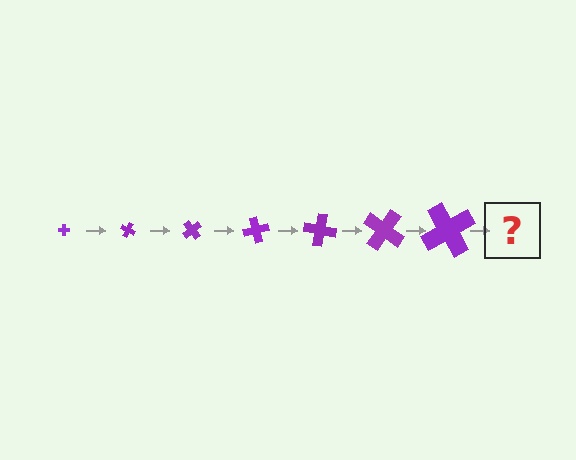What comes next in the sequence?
The next element should be a cross, larger than the previous one and rotated 175 degrees from the start.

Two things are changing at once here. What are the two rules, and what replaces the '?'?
The two rules are that the cross grows larger each step and it rotates 25 degrees each step. The '?' should be a cross, larger than the previous one and rotated 175 degrees from the start.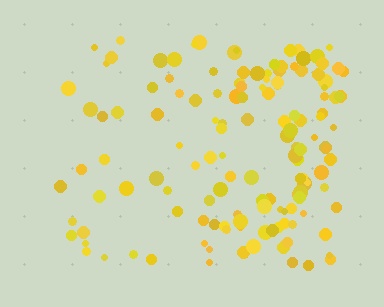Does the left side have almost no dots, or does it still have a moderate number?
Still a moderate number, just noticeably fewer than the right.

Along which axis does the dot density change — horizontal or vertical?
Horizontal.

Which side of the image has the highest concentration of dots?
The right.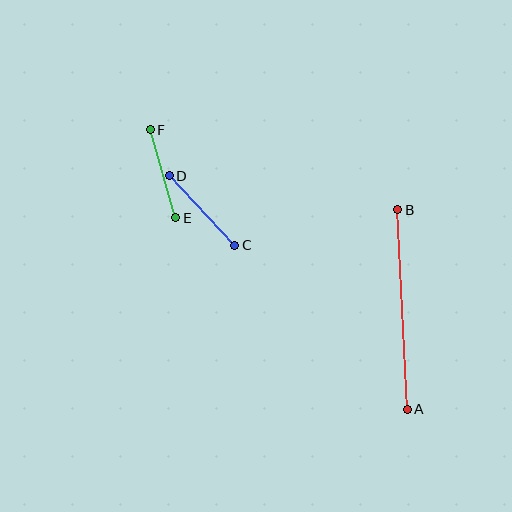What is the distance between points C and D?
The distance is approximately 96 pixels.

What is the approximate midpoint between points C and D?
The midpoint is at approximately (202, 210) pixels.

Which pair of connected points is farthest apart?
Points A and B are farthest apart.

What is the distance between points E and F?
The distance is approximately 92 pixels.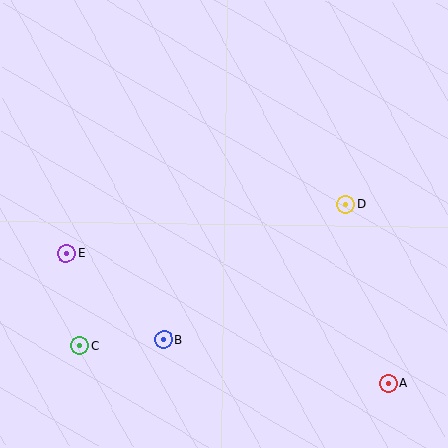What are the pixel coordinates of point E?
Point E is at (67, 253).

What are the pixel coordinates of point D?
Point D is at (346, 204).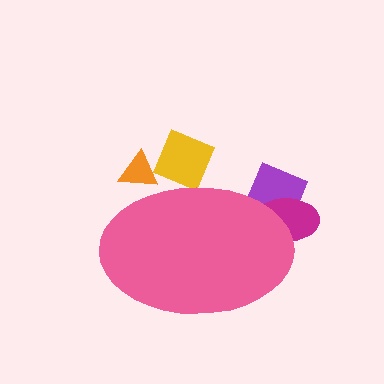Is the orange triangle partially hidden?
Yes, the orange triangle is partially hidden behind the pink ellipse.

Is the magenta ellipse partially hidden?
Yes, the magenta ellipse is partially hidden behind the pink ellipse.